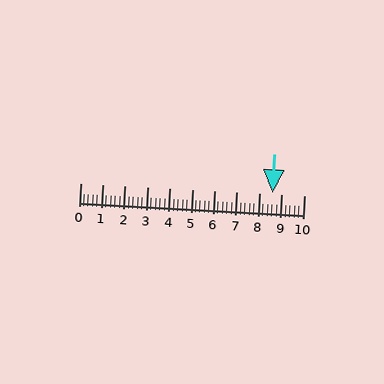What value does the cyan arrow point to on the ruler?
The cyan arrow points to approximately 8.6.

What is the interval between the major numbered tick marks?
The major tick marks are spaced 1 units apart.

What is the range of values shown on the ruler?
The ruler shows values from 0 to 10.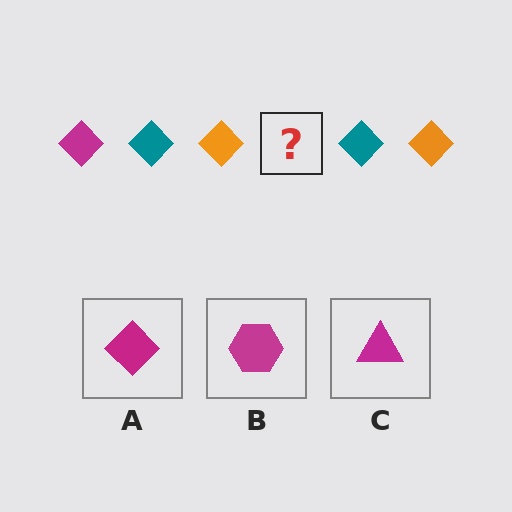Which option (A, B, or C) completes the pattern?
A.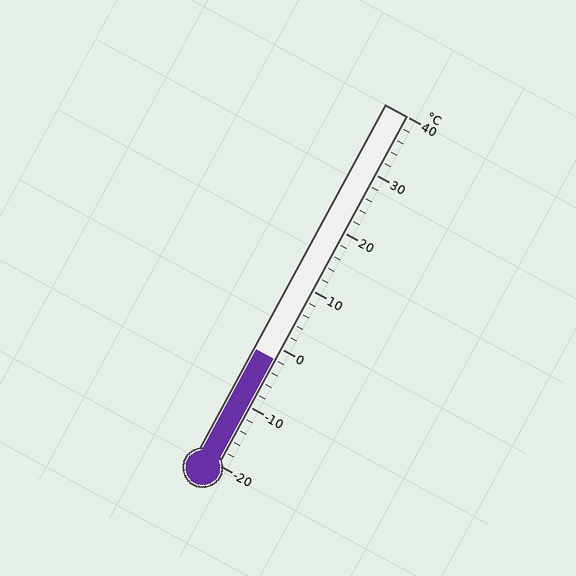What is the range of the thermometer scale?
The thermometer scale ranges from -20°C to 40°C.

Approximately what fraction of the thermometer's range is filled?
The thermometer is filled to approximately 30% of its range.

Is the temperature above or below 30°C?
The temperature is below 30°C.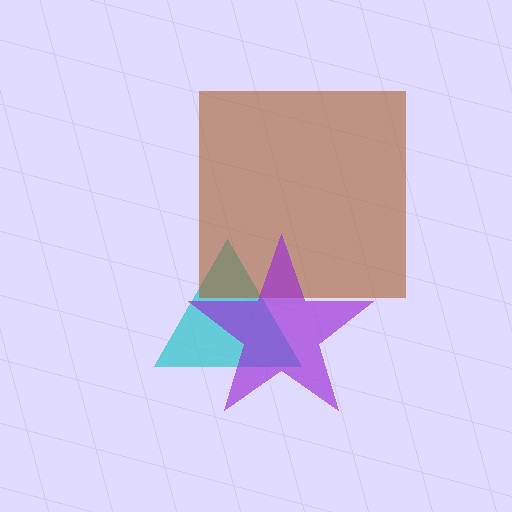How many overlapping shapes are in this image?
There are 3 overlapping shapes in the image.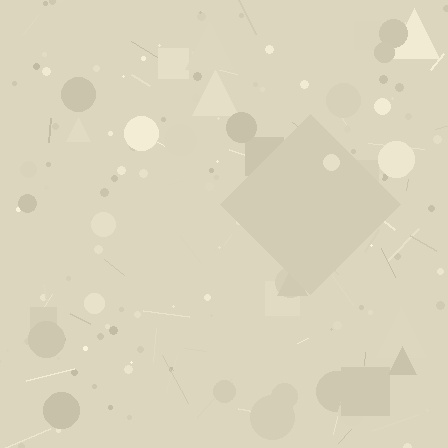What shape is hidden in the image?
A diamond is hidden in the image.